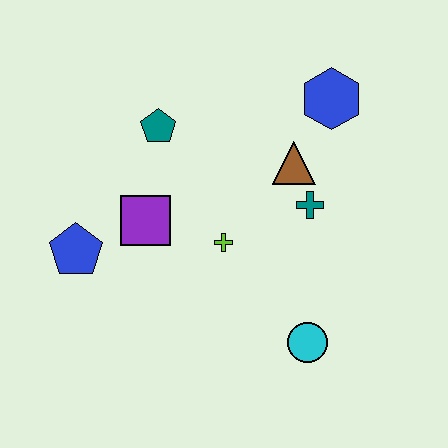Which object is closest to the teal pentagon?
The purple square is closest to the teal pentagon.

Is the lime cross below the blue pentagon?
No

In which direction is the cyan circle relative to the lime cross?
The cyan circle is below the lime cross.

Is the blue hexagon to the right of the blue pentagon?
Yes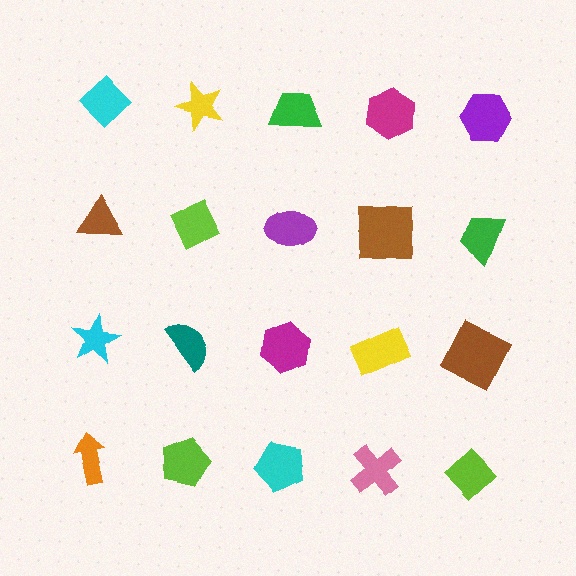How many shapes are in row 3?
5 shapes.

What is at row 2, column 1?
A brown triangle.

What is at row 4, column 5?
A lime diamond.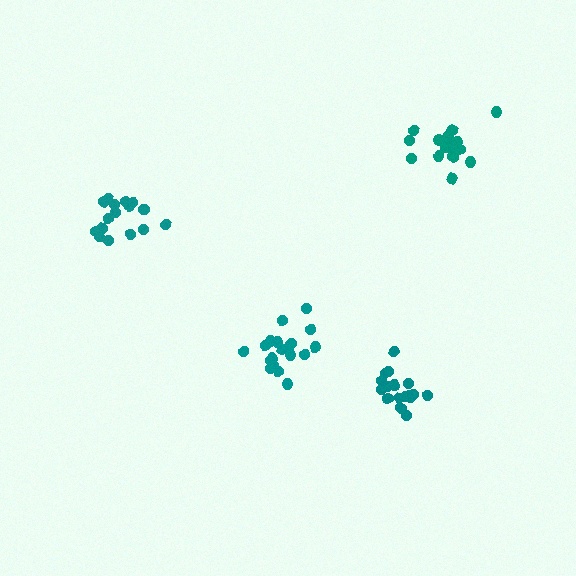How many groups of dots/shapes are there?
There are 4 groups.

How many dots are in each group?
Group 1: 17 dots, Group 2: 16 dots, Group 3: 20 dots, Group 4: 18 dots (71 total).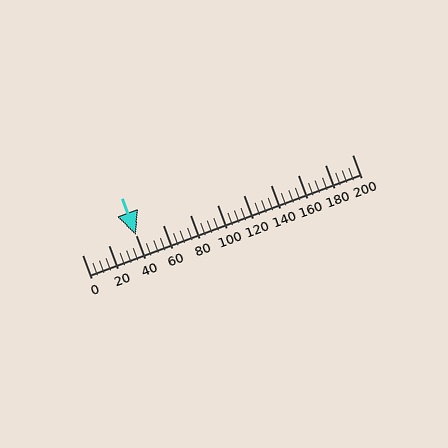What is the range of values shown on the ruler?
The ruler shows values from 0 to 200.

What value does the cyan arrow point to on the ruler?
The cyan arrow points to approximately 40.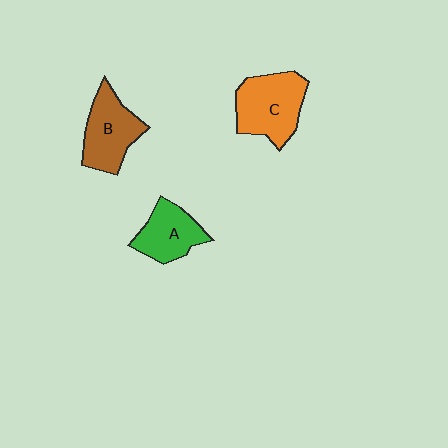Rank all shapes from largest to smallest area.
From largest to smallest: C (orange), B (brown), A (green).